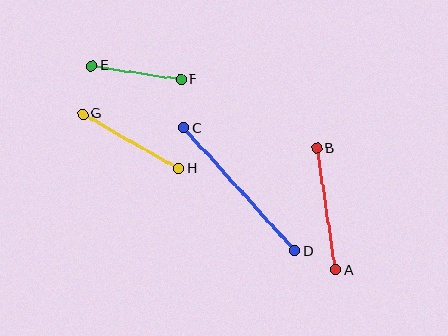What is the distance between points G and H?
The distance is approximately 111 pixels.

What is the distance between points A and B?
The distance is approximately 123 pixels.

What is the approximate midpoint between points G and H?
The midpoint is at approximately (131, 141) pixels.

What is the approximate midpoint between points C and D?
The midpoint is at approximately (239, 189) pixels.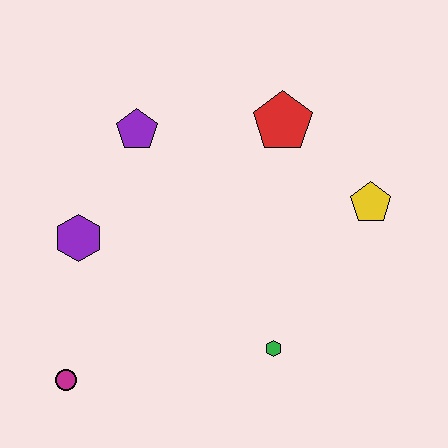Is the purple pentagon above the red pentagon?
No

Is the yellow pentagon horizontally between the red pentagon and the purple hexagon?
No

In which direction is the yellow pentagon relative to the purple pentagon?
The yellow pentagon is to the right of the purple pentagon.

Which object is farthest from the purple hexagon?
The yellow pentagon is farthest from the purple hexagon.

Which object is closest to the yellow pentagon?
The red pentagon is closest to the yellow pentagon.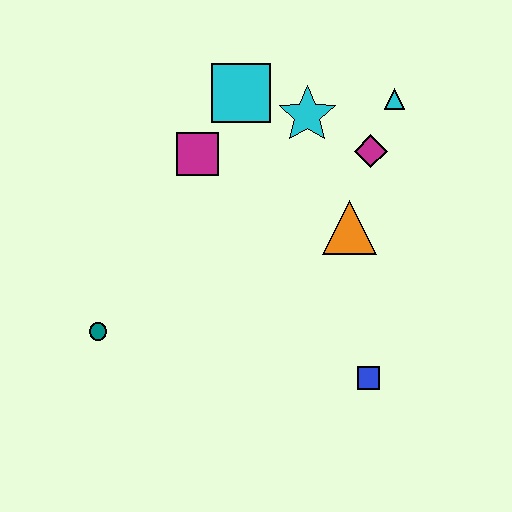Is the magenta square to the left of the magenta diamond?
Yes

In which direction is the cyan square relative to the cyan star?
The cyan square is to the left of the cyan star.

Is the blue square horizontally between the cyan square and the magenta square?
No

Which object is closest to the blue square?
The orange triangle is closest to the blue square.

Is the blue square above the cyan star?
No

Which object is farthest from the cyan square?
The blue square is farthest from the cyan square.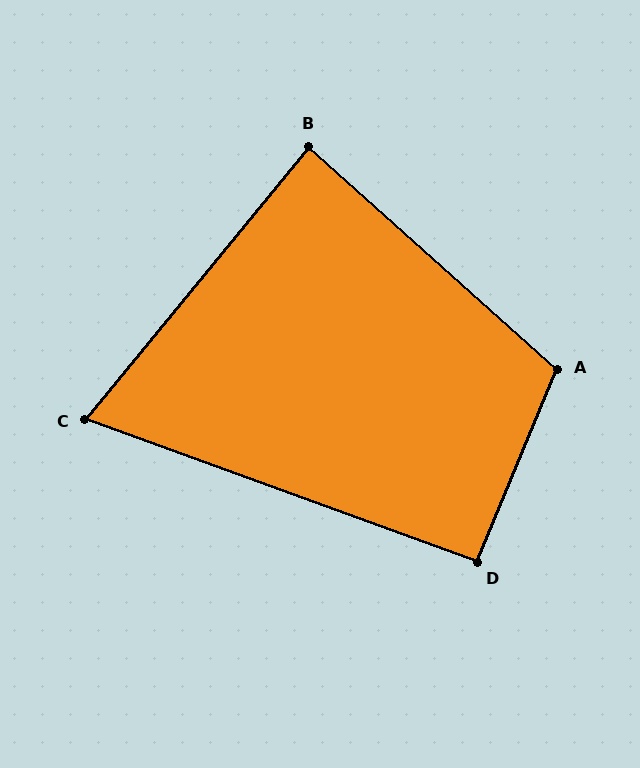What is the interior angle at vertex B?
Approximately 88 degrees (approximately right).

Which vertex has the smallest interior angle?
C, at approximately 71 degrees.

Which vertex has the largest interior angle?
A, at approximately 109 degrees.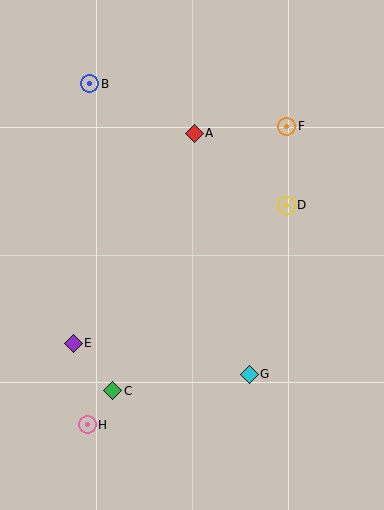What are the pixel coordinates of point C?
Point C is at (113, 391).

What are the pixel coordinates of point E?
Point E is at (73, 343).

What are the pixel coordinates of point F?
Point F is at (287, 126).